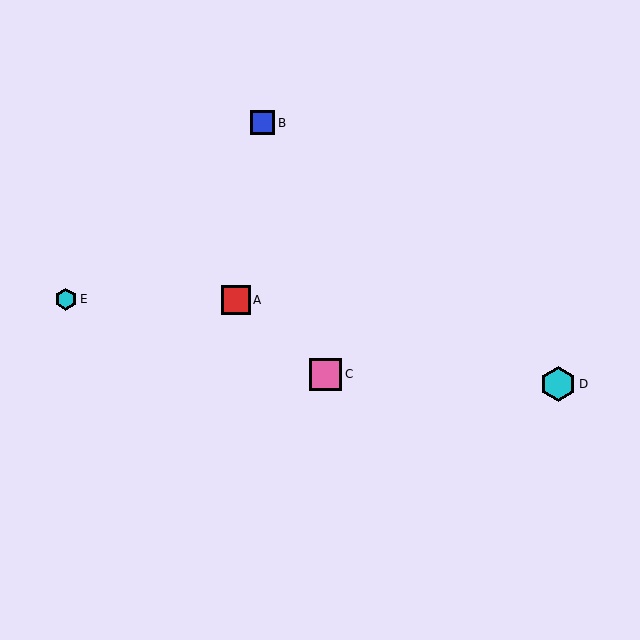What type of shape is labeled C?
Shape C is a pink square.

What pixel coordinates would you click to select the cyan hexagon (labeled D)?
Click at (558, 384) to select the cyan hexagon D.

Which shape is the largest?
The cyan hexagon (labeled D) is the largest.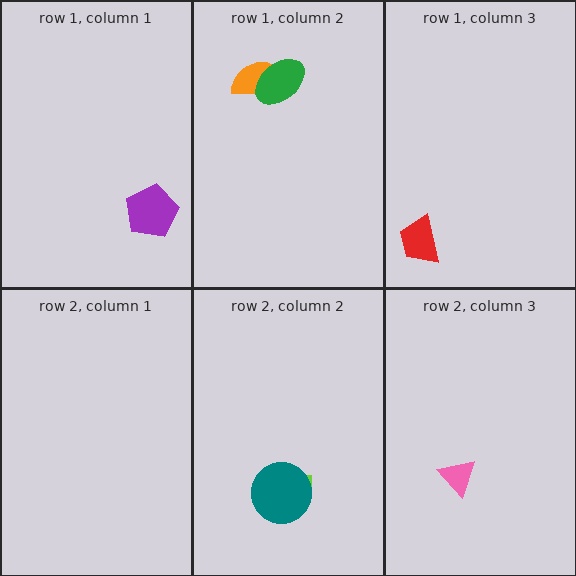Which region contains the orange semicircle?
The row 1, column 2 region.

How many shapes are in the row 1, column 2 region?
2.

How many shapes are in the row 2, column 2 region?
2.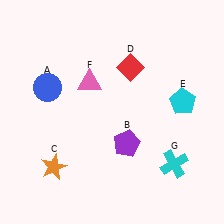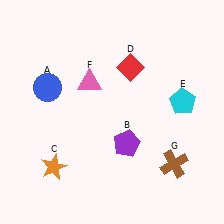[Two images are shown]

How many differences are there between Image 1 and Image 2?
There is 1 difference between the two images.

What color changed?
The cross (G) changed from cyan in Image 1 to brown in Image 2.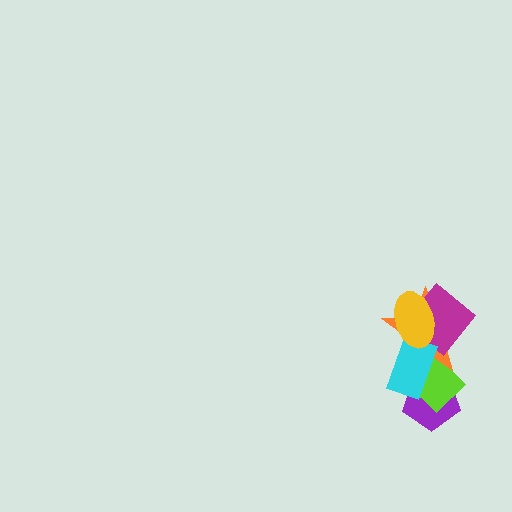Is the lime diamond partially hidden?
Yes, it is partially covered by another shape.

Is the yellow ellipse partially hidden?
No, no other shape covers it.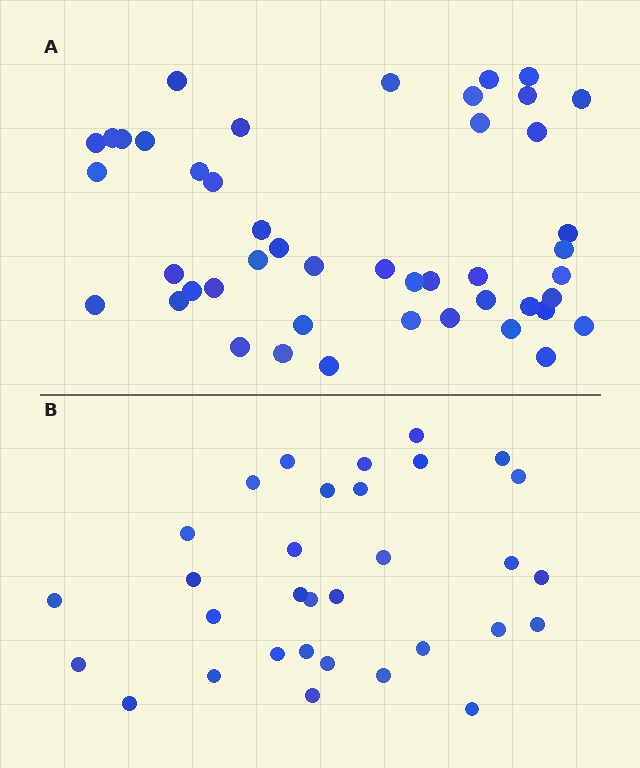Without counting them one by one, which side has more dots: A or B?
Region A (the top region) has more dots.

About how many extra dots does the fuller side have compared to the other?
Region A has approximately 15 more dots than region B.